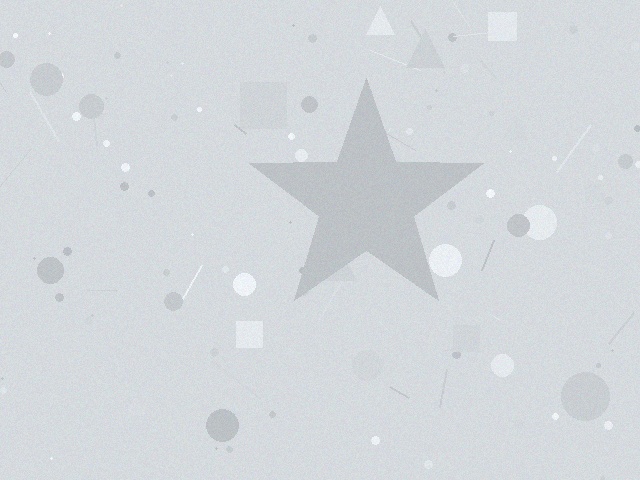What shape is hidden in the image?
A star is hidden in the image.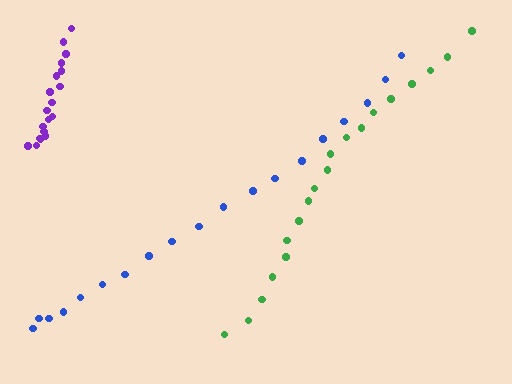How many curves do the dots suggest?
There are 3 distinct paths.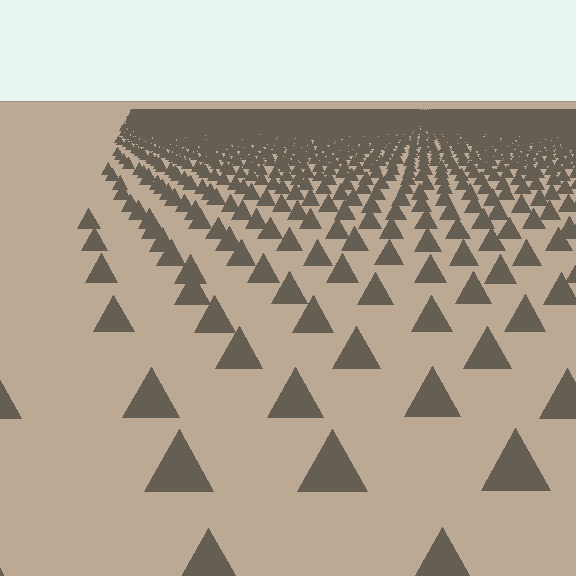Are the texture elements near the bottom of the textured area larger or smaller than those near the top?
Larger. Near the bottom, elements are closer to the viewer and appear at a bigger on-screen size.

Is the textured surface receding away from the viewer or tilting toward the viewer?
The surface is receding away from the viewer. Texture elements get smaller and denser toward the top.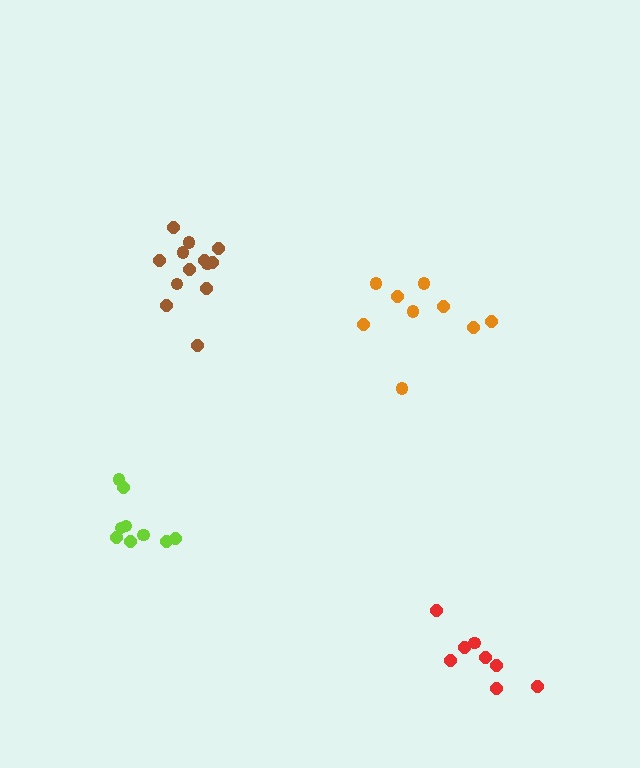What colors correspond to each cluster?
The clusters are colored: brown, lime, orange, red.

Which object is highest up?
The brown cluster is topmost.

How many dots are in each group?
Group 1: 13 dots, Group 2: 9 dots, Group 3: 9 dots, Group 4: 8 dots (39 total).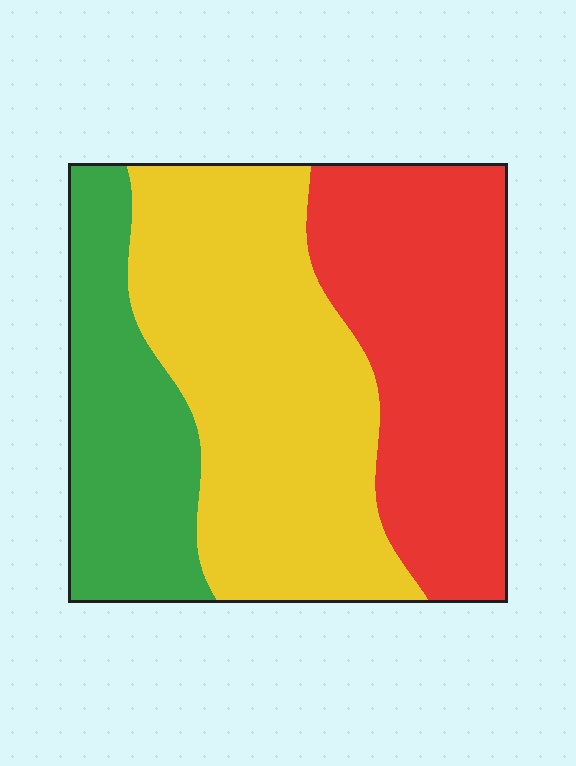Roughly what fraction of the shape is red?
Red covers 34% of the shape.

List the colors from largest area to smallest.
From largest to smallest: yellow, red, green.